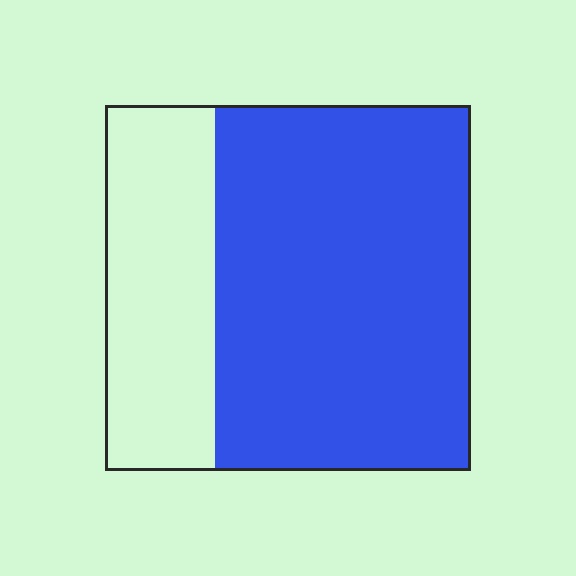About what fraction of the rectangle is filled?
About two thirds (2/3).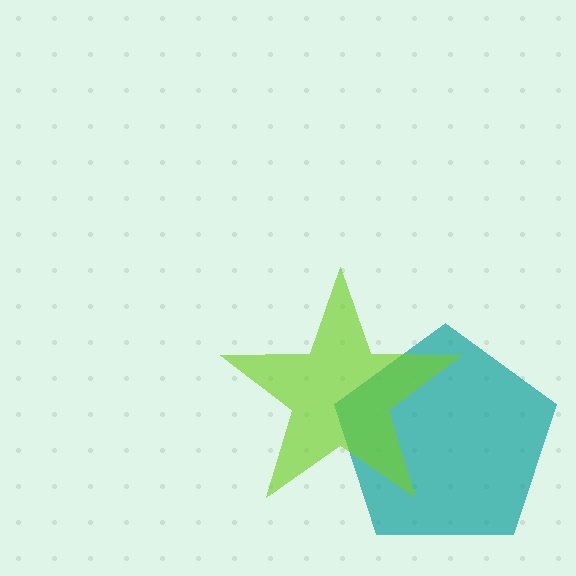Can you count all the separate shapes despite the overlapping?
Yes, there are 2 separate shapes.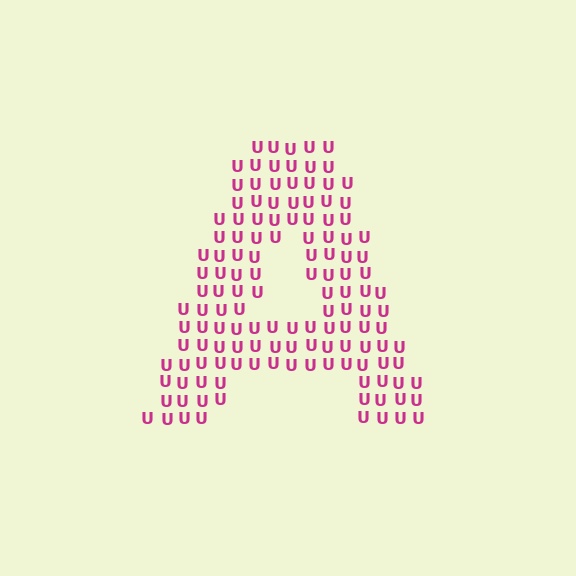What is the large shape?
The large shape is the letter A.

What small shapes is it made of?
It is made of small letter U's.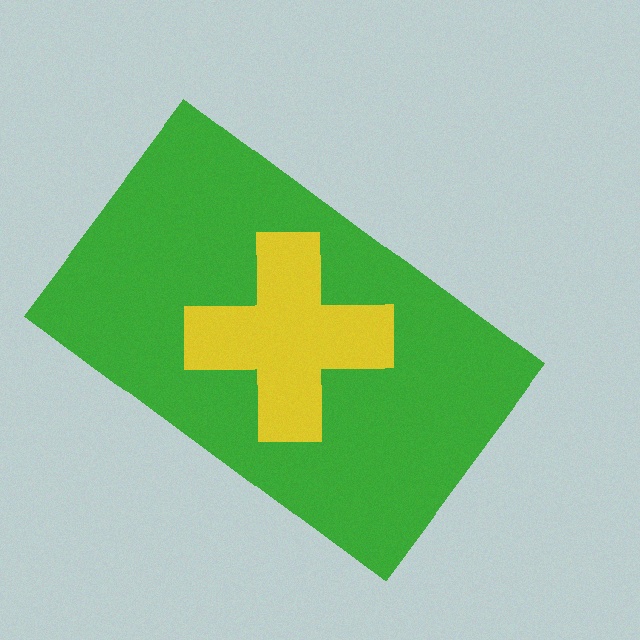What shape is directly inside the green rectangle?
The yellow cross.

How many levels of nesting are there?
2.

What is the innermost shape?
The yellow cross.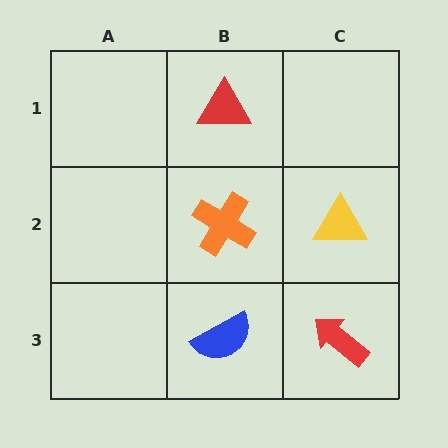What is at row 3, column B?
A blue semicircle.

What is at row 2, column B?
An orange cross.